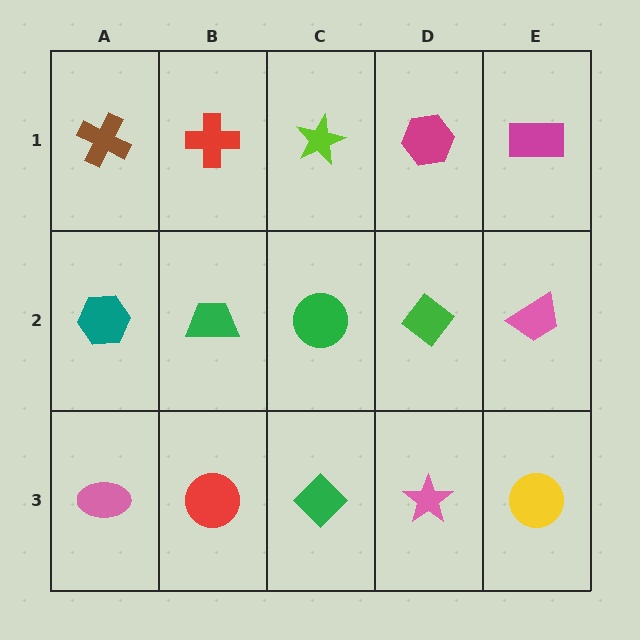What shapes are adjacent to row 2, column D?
A magenta hexagon (row 1, column D), a pink star (row 3, column D), a green circle (row 2, column C), a pink trapezoid (row 2, column E).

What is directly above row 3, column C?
A green circle.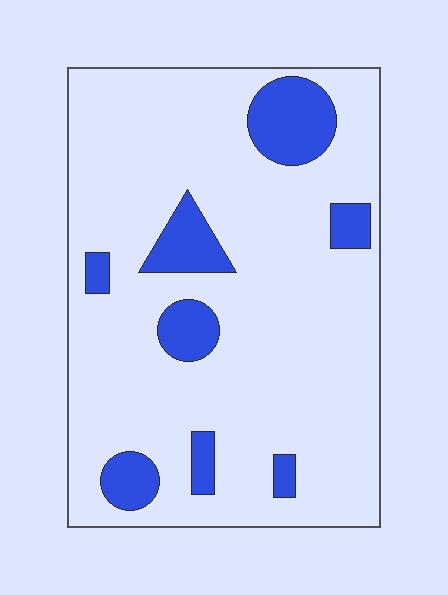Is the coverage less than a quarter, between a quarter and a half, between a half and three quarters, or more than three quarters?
Less than a quarter.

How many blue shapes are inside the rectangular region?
8.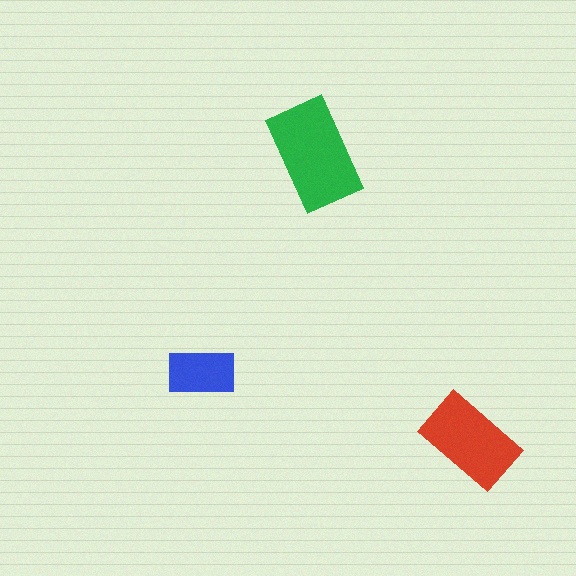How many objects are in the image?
There are 3 objects in the image.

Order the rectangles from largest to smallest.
the green one, the red one, the blue one.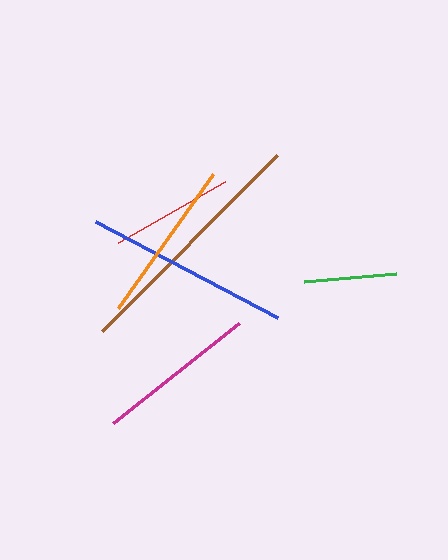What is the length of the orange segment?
The orange segment is approximately 165 pixels long.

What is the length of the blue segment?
The blue segment is approximately 205 pixels long.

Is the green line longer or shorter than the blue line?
The blue line is longer than the green line.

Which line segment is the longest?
The brown line is the longest at approximately 248 pixels.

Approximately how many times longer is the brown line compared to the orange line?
The brown line is approximately 1.5 times the length of the orange line.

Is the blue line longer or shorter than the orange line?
The blue line is longer than the orange line.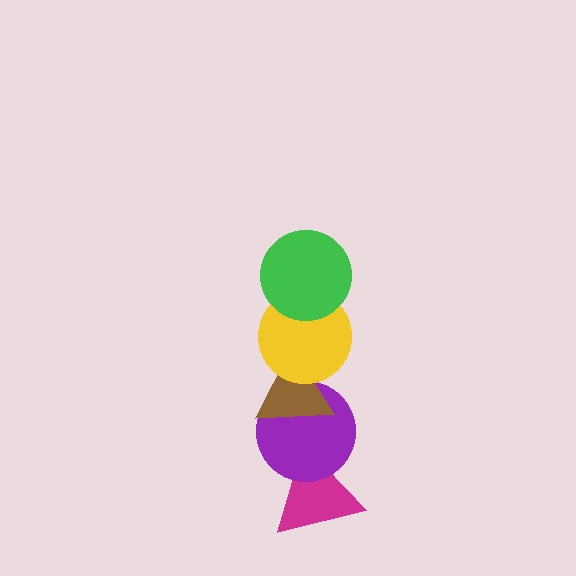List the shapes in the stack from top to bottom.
From top to bottom: the green circle, the yellow circle, the brown triangle, the purple circle, the magenta triangle.